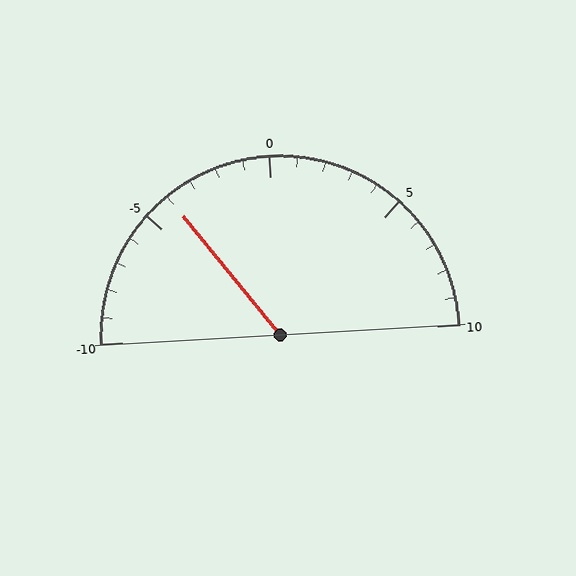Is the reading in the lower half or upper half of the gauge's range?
The reading is in the lower half of the range (-10 to 10).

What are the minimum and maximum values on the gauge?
The gauge ranges from -10 to 10.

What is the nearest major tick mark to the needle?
The nearest major tick mark is -5.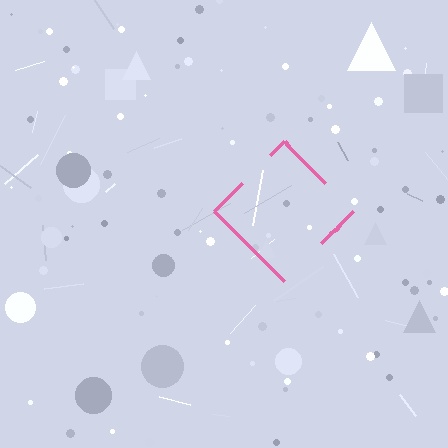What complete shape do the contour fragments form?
The contour fragments form a diamond.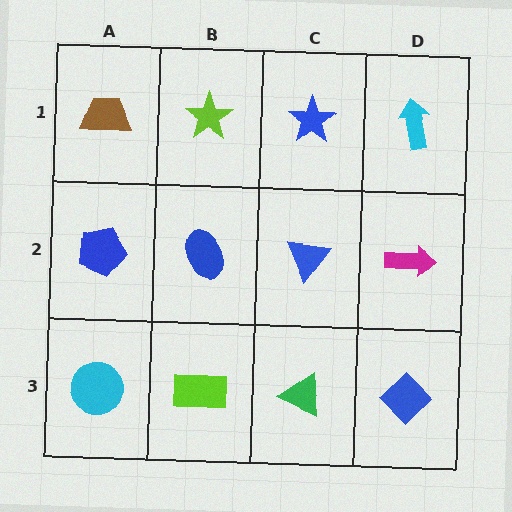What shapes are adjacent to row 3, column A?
A blue pentagon (row 2, column A), a lime rectangle (row 3, column B).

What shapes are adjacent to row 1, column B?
A blue ellipse (row 2, column B), a brown trapezoid (row 1, column A), a blue star (row 1, column C).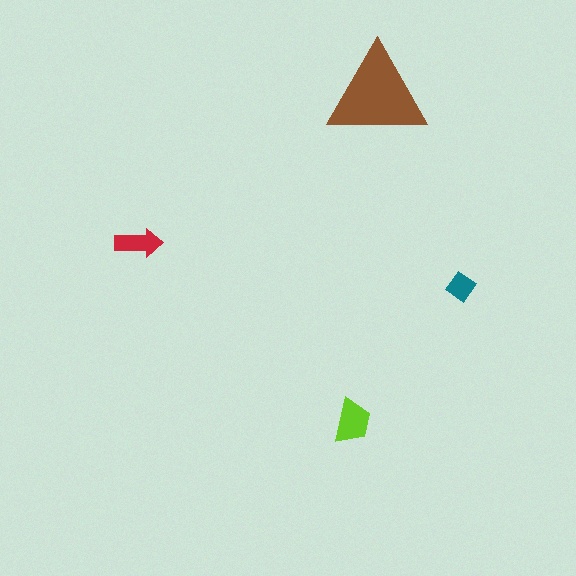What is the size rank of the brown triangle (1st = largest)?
1st.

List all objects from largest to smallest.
The brown triangle, the lime trapezoid, the red arrow, the teal diamond.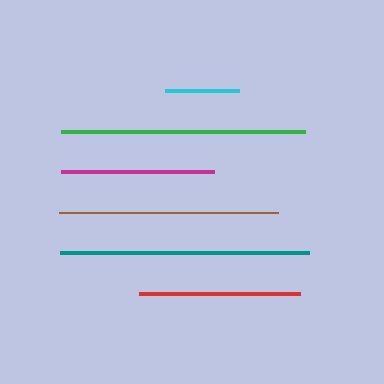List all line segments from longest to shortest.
From longest to shortest: teal, green, brown, red, magenta, cyan.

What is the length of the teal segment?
The teal segment is approximately 248 pixels long.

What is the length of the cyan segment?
The cyan segment is approximately 74 pixels long.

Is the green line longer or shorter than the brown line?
The green line is longer than the brown line.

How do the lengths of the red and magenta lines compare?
The red and magenta lines are approximately the same length.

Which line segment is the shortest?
The cyan line is the shortest at approximately 74 pixels.